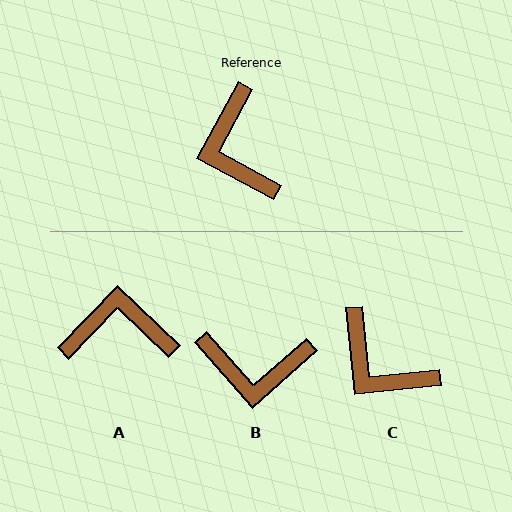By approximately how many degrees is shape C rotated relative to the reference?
Approximately 34 degrees counter-clockwise.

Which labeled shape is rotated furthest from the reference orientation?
A, about 106 degrees away.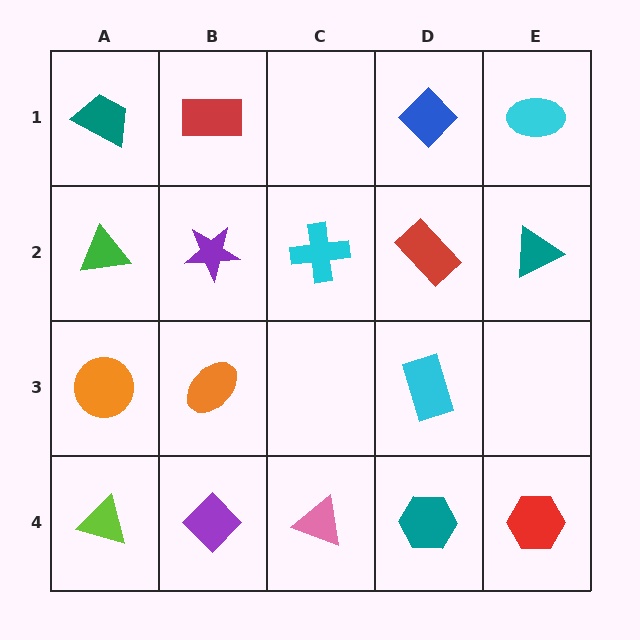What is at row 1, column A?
A teal trapezoid.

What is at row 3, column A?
An orange circle.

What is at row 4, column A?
A lime triangle.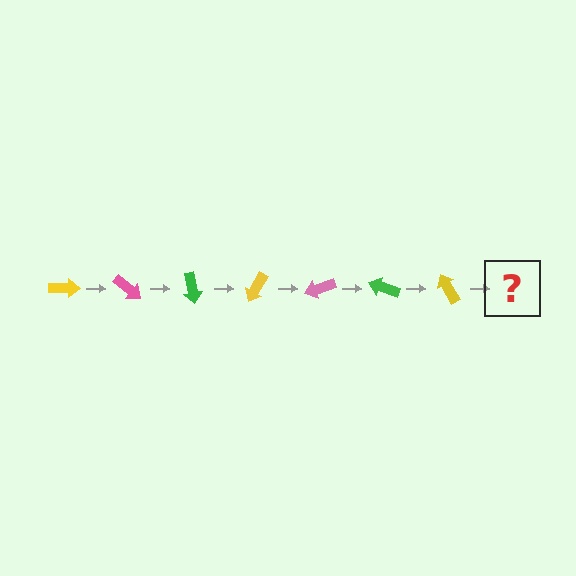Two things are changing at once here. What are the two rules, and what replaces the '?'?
The two rules are that it rotates 40 degrees each step and the color cycles through yellow, pink, and green. The '?' should be a pink arrow, rotated 280 degrees from the start.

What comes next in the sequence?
The next element should be a pink arrow, rotated 280 degrees from the start.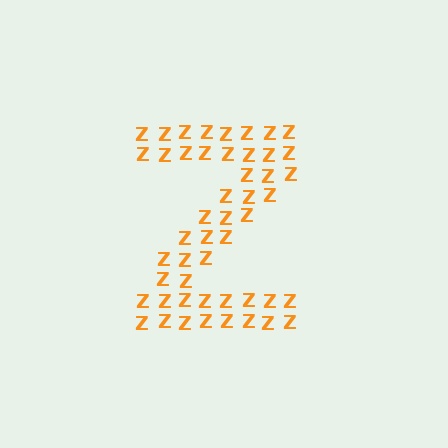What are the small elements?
The small elements are letter Z's.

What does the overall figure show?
The overall figure shows the letter Z.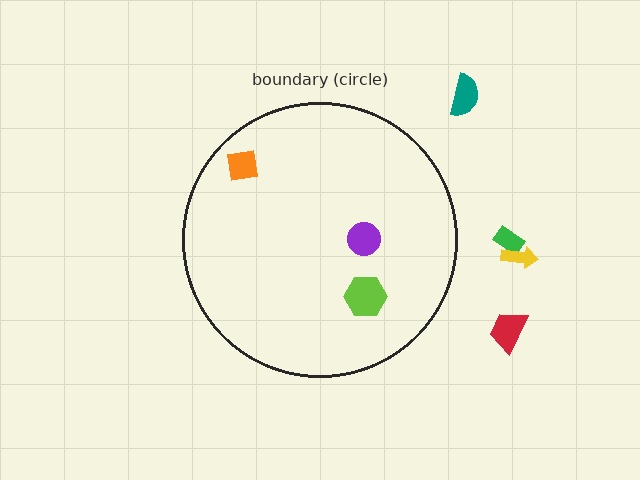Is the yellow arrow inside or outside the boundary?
Outside.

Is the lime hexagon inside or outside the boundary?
Inside.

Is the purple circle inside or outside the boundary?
Inside.